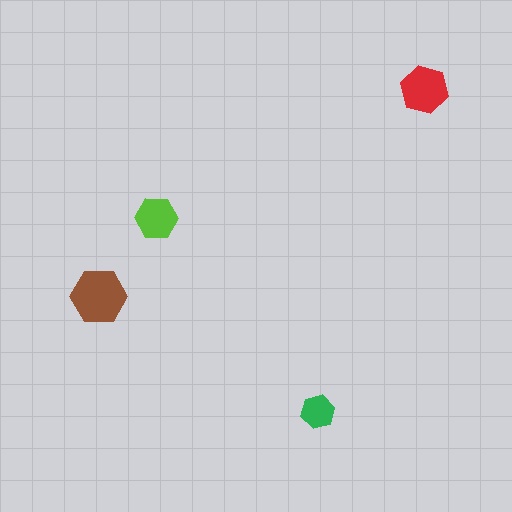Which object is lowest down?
The green hexagon is bottommost.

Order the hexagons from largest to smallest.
the brown one, the red one, the lime one, the green one.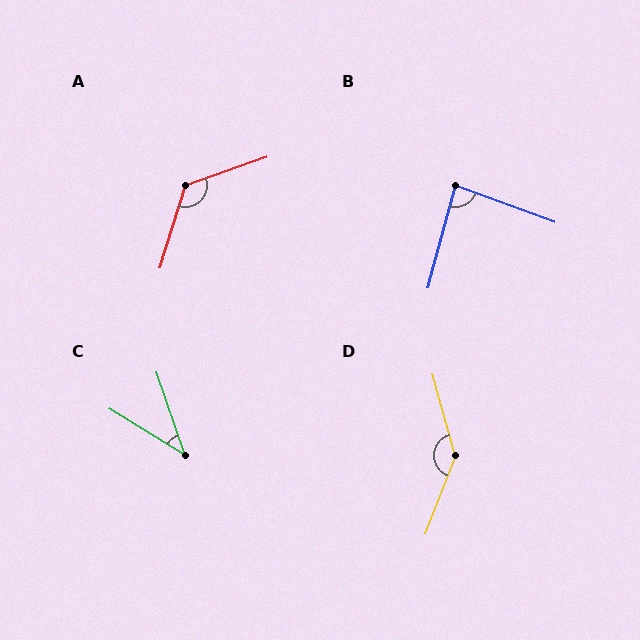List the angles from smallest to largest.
C (39°), B (85°), A (127°), D (143°).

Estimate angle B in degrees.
Approximately 85 degrees.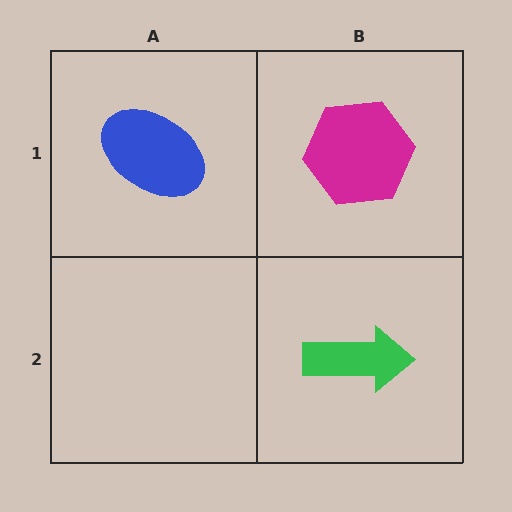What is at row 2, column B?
A green arrow.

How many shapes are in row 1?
2 shapes.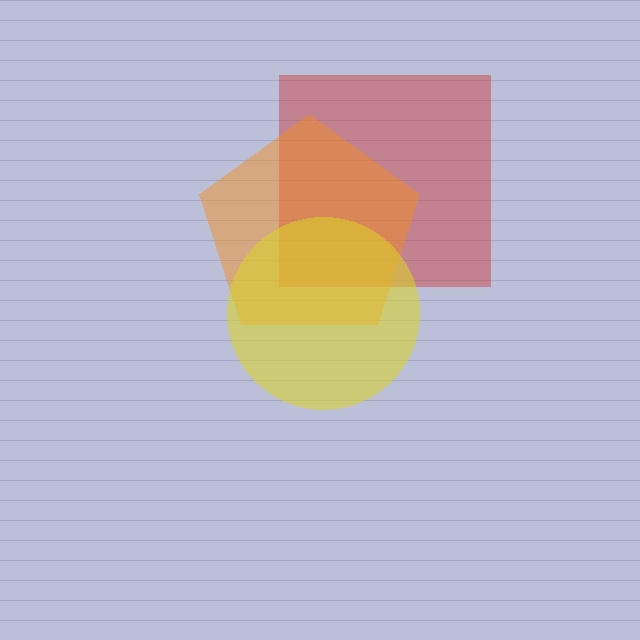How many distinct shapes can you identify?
There are 3 distinct shapes: a red square, an orange pentagon, a yellow circle.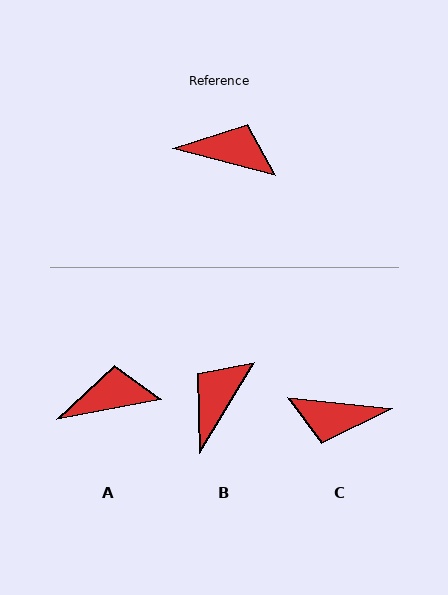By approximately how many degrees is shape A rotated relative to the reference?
Approximately 25 degrees counter-clockwise.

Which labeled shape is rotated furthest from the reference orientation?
C, about 172 degrees away.